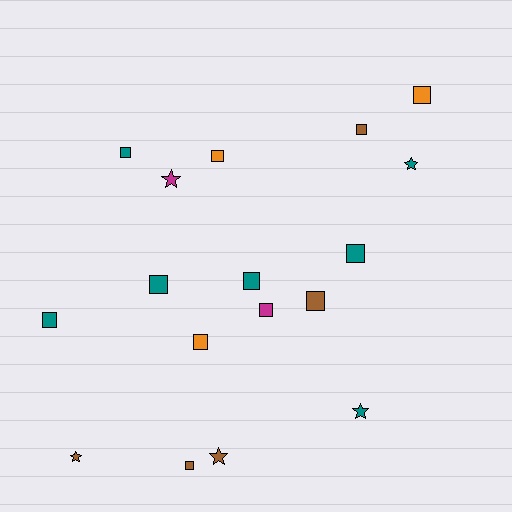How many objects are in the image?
There are 17 objects.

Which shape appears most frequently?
Square, with 12 objects.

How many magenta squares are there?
There is 1 magenta square.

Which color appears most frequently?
Teal, with 7 objects.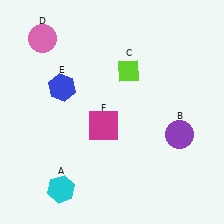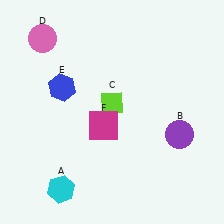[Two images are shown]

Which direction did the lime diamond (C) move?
The lime diamond (C) moved down.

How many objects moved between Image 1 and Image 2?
1 object moved between the two images.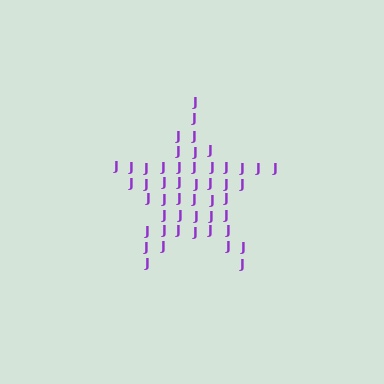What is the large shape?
The large shape is a star.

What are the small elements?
The small elements are letter J's.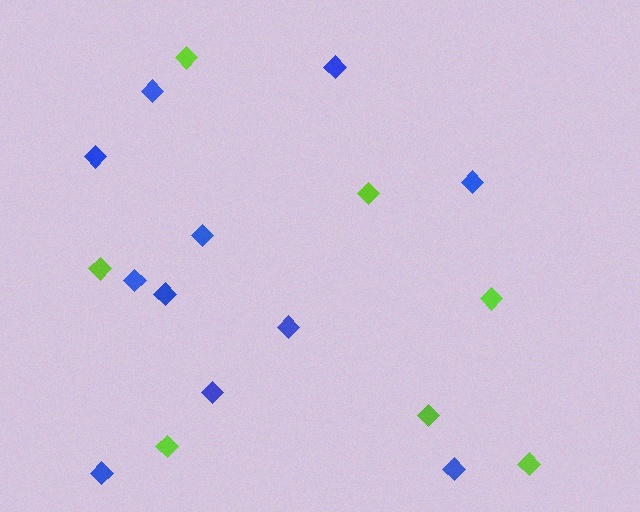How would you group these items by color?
There are 2 groups: one group of lime diamonds (7) and one group of blue diamonds (11).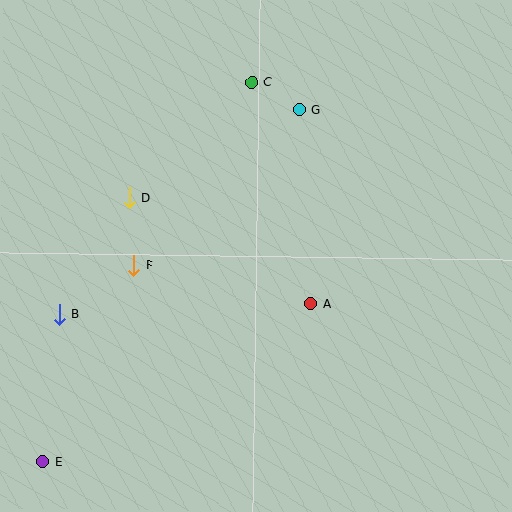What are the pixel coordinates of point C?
Point C is at (252, 82).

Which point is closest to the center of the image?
Point A at (311, 304) is closest to the center.